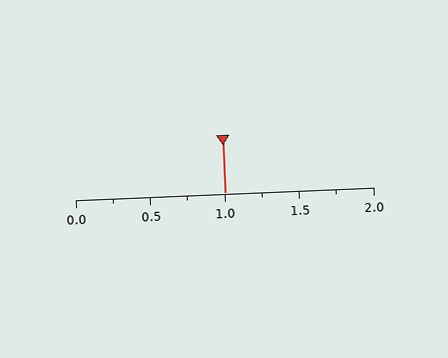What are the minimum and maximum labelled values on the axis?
The axis runs from 0.0 to 2.0.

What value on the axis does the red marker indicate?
The marker indicates approximately 1.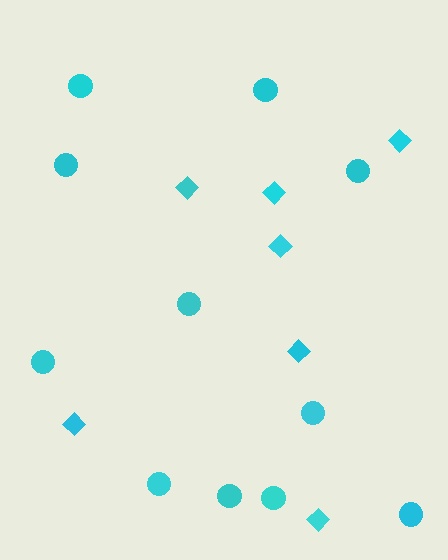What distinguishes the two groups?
There are 2 groups: one group of diamonds (7) and one group of circles (11).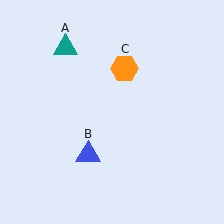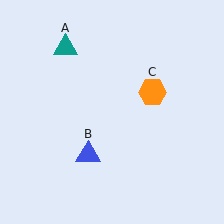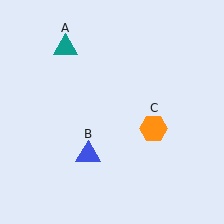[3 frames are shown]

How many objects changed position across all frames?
1 object changed position: orange hexagon (object C).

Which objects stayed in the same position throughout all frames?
Teal triangle (object A) and blue triangle (object B) remained stationary.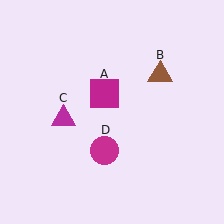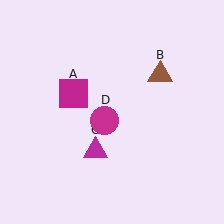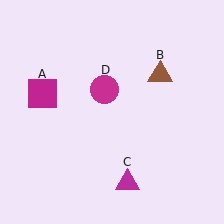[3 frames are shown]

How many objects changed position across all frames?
3 objects changed position: magenta square (object A), magenta triangle (object C), magenta circle (object D).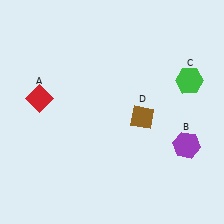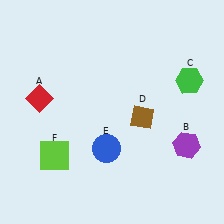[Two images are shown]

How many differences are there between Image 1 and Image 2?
There are 2 differences between the two images.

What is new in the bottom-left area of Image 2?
A blue circle (E) was added in the bottom-left area of Image 2.